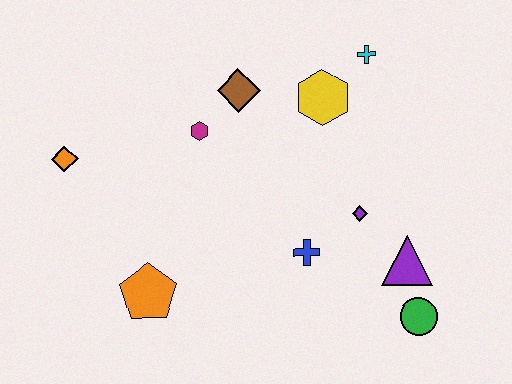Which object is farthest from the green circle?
The orange diamond is farthest from the green circle.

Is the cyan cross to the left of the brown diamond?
No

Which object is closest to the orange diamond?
The magenta hexagon is closest to the orange diamond.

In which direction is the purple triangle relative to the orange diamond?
The purple triangle is to the right of the orange diamond.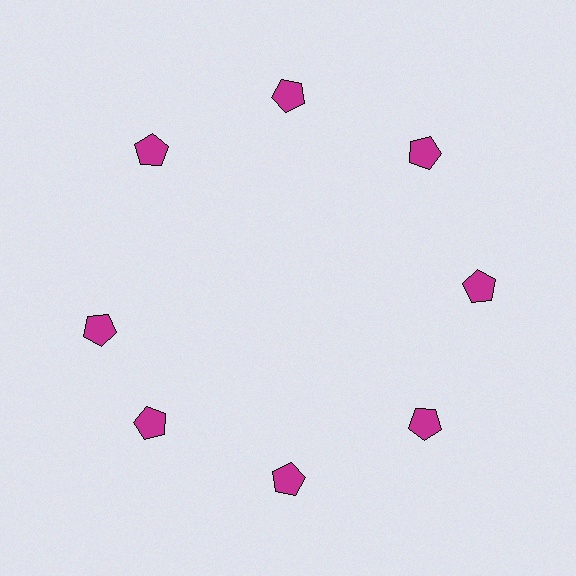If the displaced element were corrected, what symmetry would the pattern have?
It would have 8-fold rotational symmetry — the pattern would map onto itself every 45 degrees.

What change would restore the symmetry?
The symmetry would be restored by rotating it back into even spacing with its neighbors so that all 8 pentagons sit at equal angles and equal distance from the center.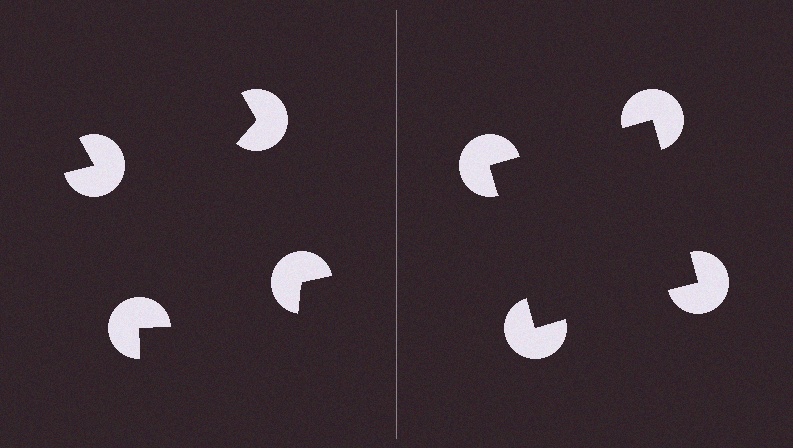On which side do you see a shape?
An illusory square appears on the right side. On the left side the wedge cuts are rotated, so no coherent shape forms.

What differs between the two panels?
The pac-man discs are positioned identically on both sides; only the wedge orientations differ. On the right they align to a square; on the left they are misaligned.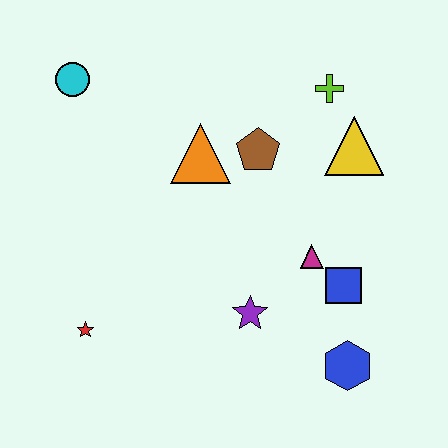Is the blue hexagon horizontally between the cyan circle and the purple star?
No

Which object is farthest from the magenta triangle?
The cyan circle is farthest from the magenta triangle.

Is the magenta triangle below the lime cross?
Yes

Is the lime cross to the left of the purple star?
No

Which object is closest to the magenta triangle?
The blue square is closest to the magenta triangle.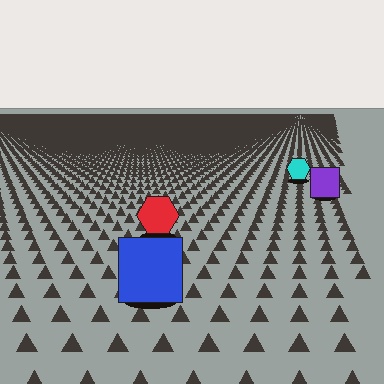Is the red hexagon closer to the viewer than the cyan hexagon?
Yes. The red hexagon is closer — you can tell from the texture gradient: the ground texture is coarser near it.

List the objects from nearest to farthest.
From nearest to farthest: the blue square, the red hexagon, the purple square, the cyan hexagon.